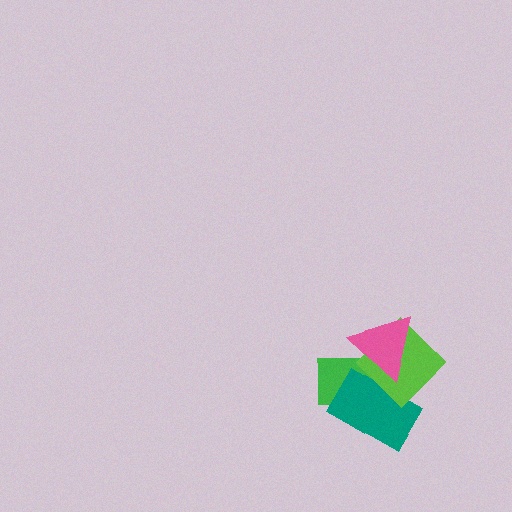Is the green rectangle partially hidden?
Yes, it is partially covered by another shape.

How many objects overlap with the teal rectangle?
3 objects overlap with the teal rectangle.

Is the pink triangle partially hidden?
No, no other shape covers it.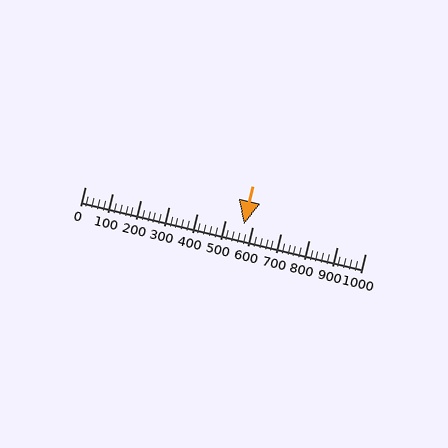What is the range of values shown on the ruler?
The ruler shows values from 0 to 1000.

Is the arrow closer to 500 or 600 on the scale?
The arrow is closer to 600.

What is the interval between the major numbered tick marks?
The major tick marks are spaced 100 units apart.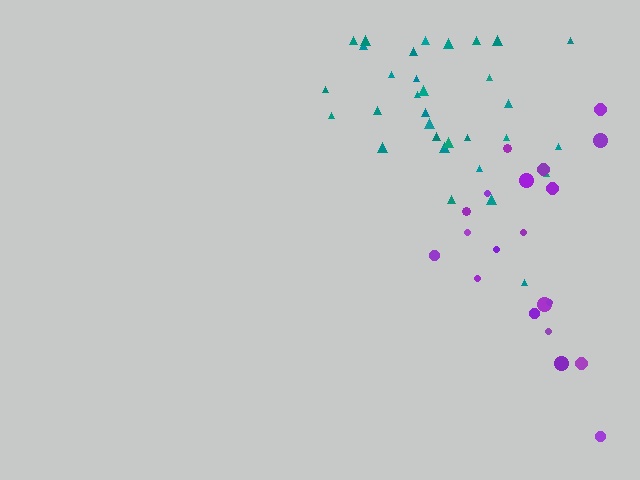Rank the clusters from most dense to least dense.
teal, purple.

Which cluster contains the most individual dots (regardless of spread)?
Teal (32).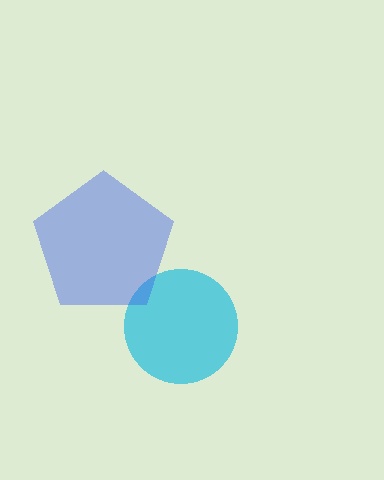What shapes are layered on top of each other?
The layered shapes are: a cyan circle, a blue pentagon.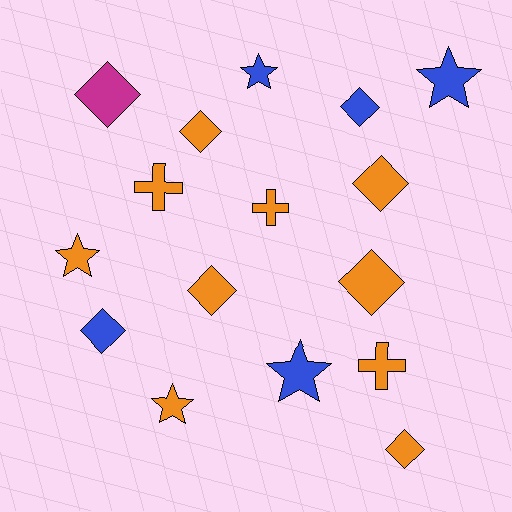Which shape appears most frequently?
Diamond, with 8 objects.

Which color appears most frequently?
Orange, with 10 objects.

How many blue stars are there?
There are 3 blue stars.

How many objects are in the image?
There are 16 objects.